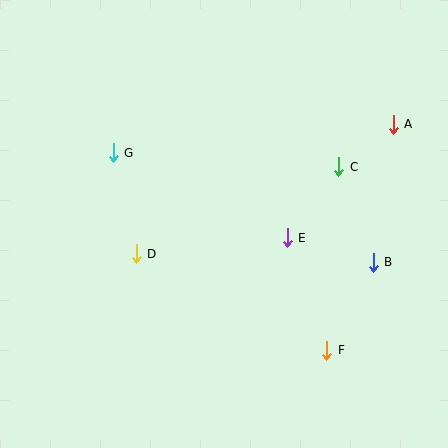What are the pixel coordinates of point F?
Point F is at (327, 350).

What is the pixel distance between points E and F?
The distance between E and F is 119 pixels.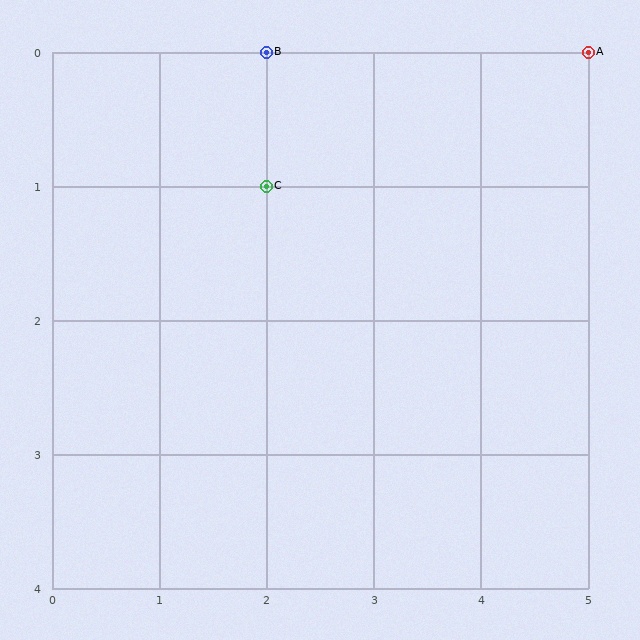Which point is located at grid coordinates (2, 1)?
Point C is at (2, 1).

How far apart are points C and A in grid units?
Points C and A are 3 columns and 1 row apart (about 3.2 grid units diagonally).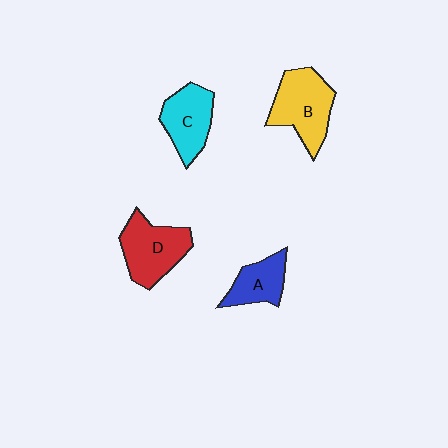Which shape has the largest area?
Shape B (yellow).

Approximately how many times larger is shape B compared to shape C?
Approximately 1.3 times.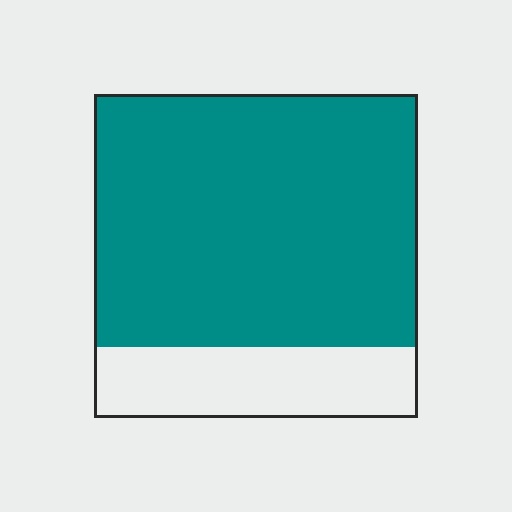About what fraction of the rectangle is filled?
About four fifths (4/5).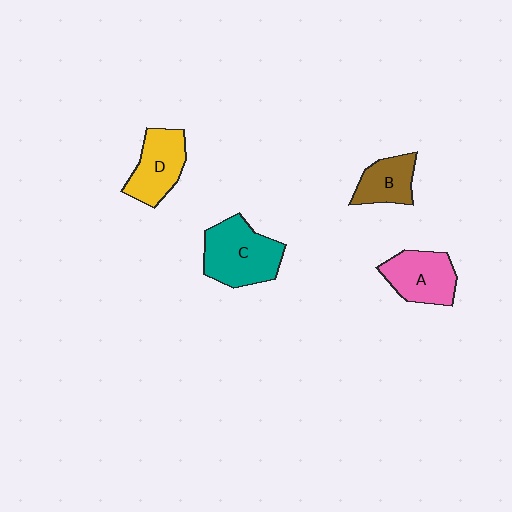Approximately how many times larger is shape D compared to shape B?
Approximately 1.3 times.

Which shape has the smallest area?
Shape B (brown).